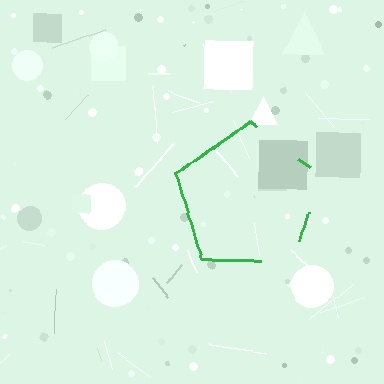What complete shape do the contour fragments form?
The contour fragments form a pentagon.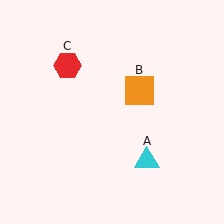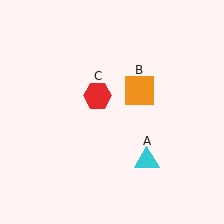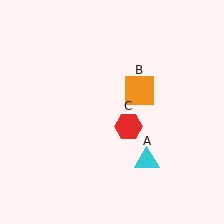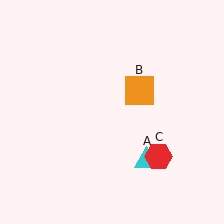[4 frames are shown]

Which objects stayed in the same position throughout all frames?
Cyan triangle (object A) and orange square (object B) remained stationary.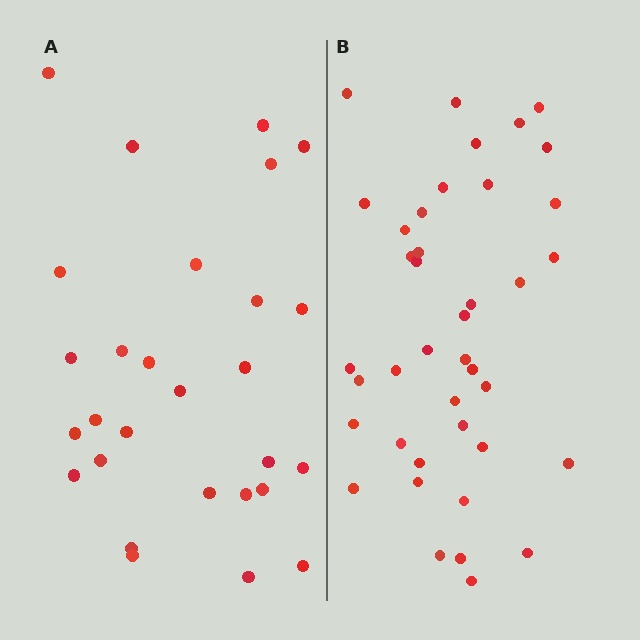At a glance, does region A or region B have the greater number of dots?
Region B (the right region) has more dots.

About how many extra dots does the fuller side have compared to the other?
Region B has roughly 12 or so more dots than region A.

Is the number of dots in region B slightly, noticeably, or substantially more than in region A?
Region B has noticeably more, but not dramatically so. The ratio is roughly 1.4 to 1.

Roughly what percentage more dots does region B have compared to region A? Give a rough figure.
About 45% more.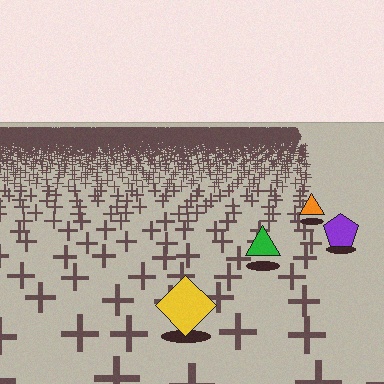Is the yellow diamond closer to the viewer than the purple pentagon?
Yes. The yellow diamond is closer — you can tell from the texture gradient: the ground texture is coarser near it.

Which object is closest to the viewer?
The yellow diamond is closest. The texture marks near it are larger and more spread out.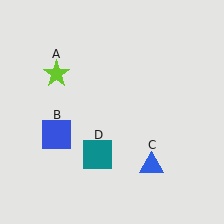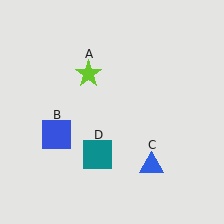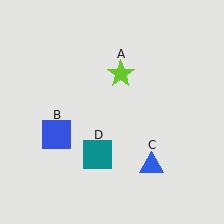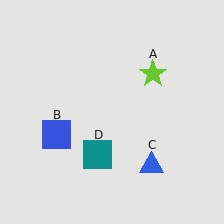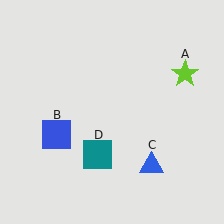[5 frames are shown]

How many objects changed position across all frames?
1 object changed position: lime star (object A).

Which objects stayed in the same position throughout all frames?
Blue square (object B) and blue triangle (object C) and teal square (object D) remained stationary.